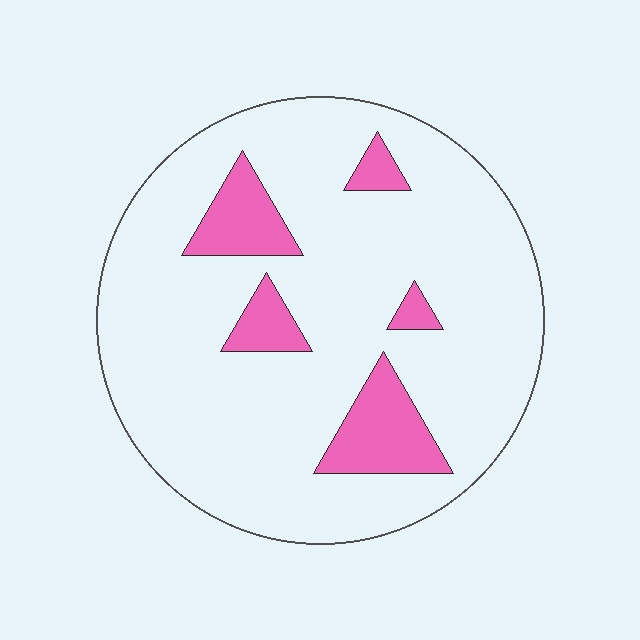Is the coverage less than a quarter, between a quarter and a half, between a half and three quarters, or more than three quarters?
Less than a quarter.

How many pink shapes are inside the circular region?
5.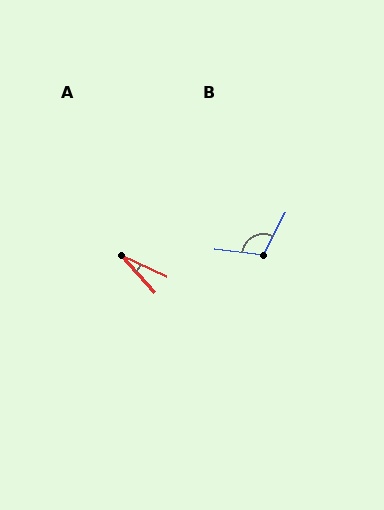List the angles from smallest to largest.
A (22°), B (111°).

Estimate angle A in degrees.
Approximately 22 degrees.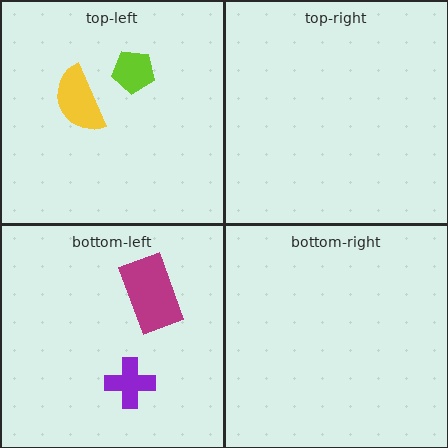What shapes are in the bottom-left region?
The purple cross, the magenta rectangle.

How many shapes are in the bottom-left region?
2.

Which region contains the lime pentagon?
The top-left region.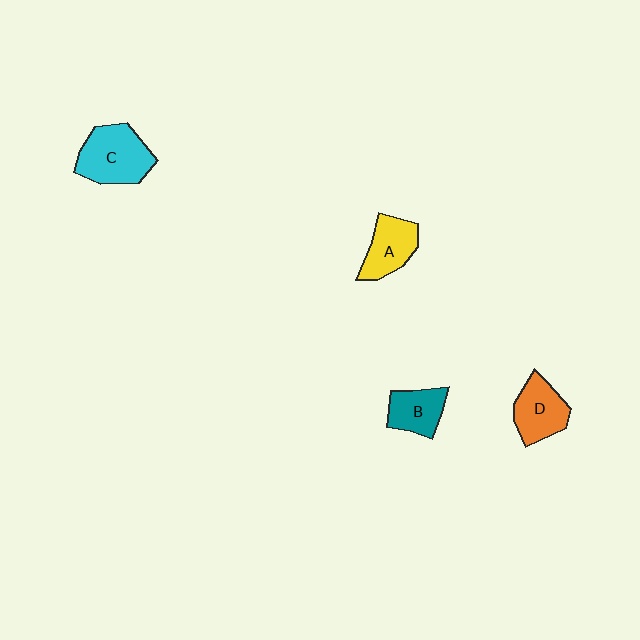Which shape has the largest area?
Shape C (cyan).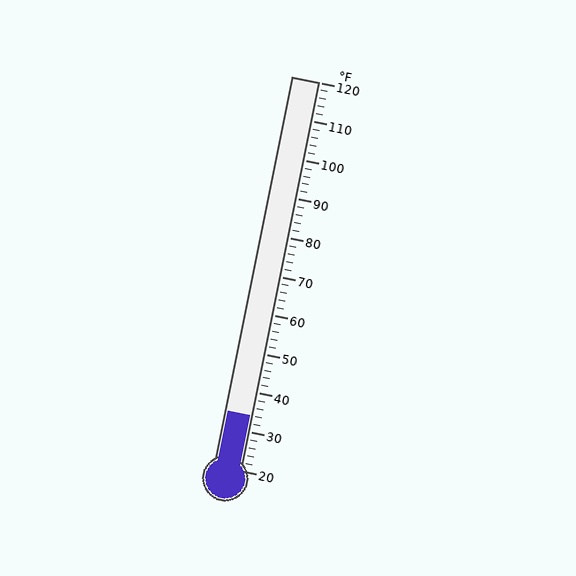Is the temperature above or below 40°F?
The temperature is below 40°F.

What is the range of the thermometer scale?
The thermometer scale ranges from 20°F to 120°F.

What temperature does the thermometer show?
The thermometer shows approximately 34°F.